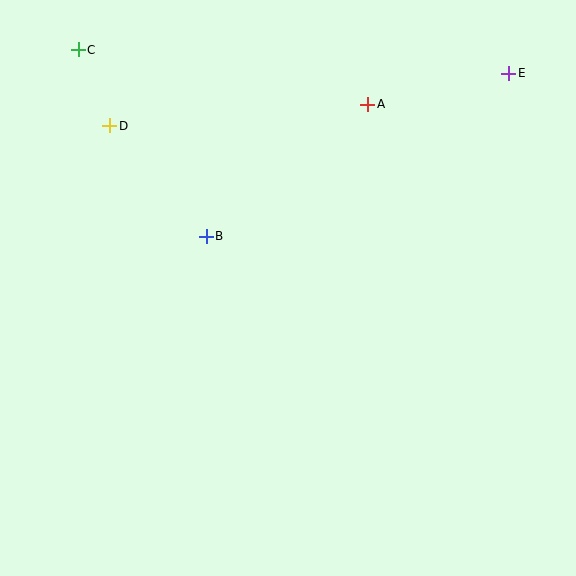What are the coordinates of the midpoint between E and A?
The midpoint between E and A is at (438, 89).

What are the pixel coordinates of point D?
Point D is at (110, 126).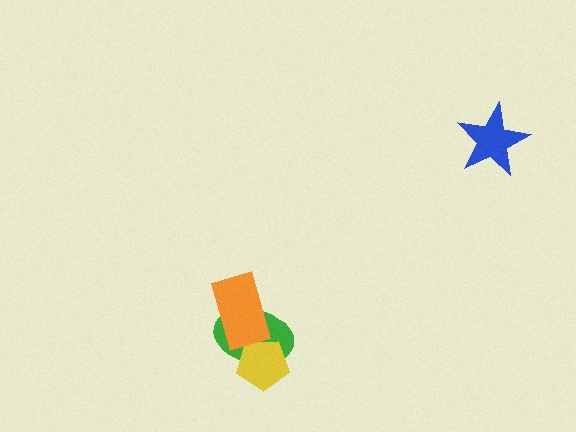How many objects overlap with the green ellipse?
2 objects overlap with the green ellipse.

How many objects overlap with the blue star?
0 objects overlap with the blue star.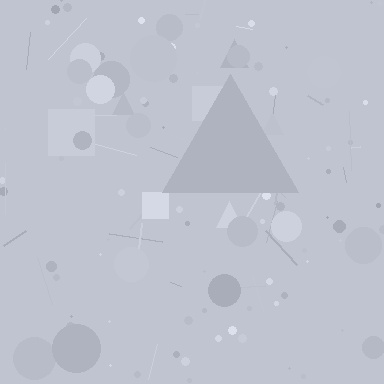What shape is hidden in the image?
A triangle is hidden in the image.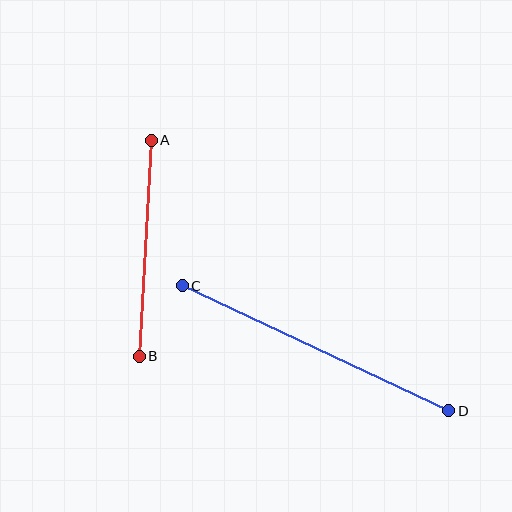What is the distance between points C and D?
The distance is approximately 294 pixels.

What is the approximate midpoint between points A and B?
The midpoint is at approximately (145, 248) pixels.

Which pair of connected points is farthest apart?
Points C and D are farthest apart.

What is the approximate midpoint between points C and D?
The midpoint is at approximately (315, 348) pixels.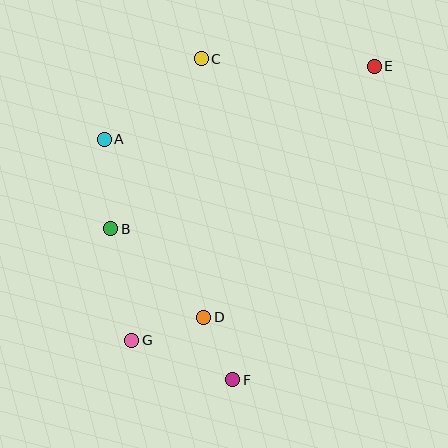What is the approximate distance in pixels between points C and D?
The distance between C and D is approximately 258 pixels.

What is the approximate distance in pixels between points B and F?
The distance between B and F is approximately 194 pixels.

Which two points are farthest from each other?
Points E and G are farthest from each other.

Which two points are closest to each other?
Points D and F are closest to each other.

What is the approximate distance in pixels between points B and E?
The distance between B and E is approximately 310 pixels.